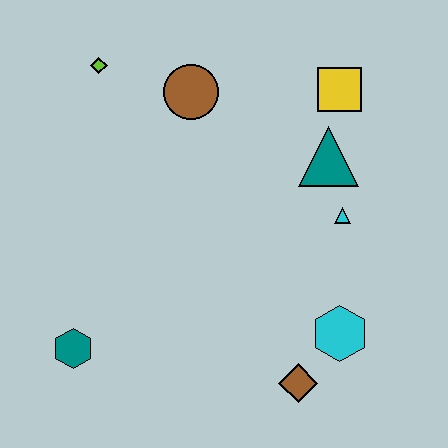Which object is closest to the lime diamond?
The brown circle is closest to the lime diamond.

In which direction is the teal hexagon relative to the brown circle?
The teal hexagon is below the brown circle.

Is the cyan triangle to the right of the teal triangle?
Yes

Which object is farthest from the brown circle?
The brown diamond is farthest from the brown circle.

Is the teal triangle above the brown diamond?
Yes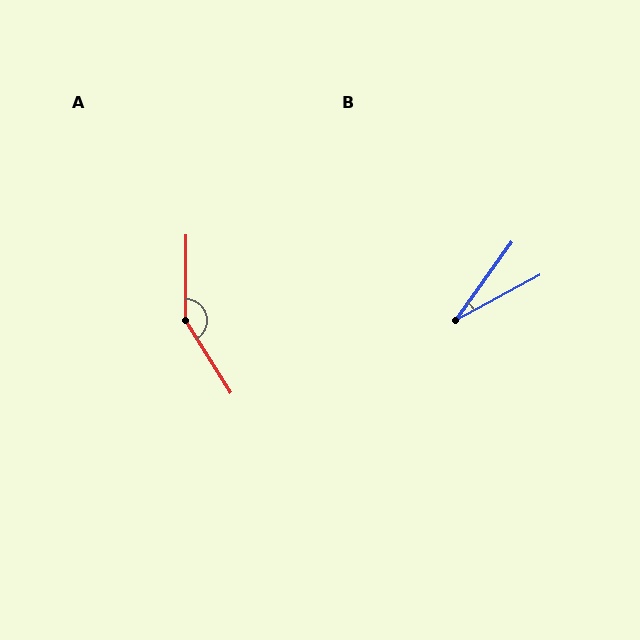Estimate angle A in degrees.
Approximately 147 degrees.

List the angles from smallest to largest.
B (26°), A (147°).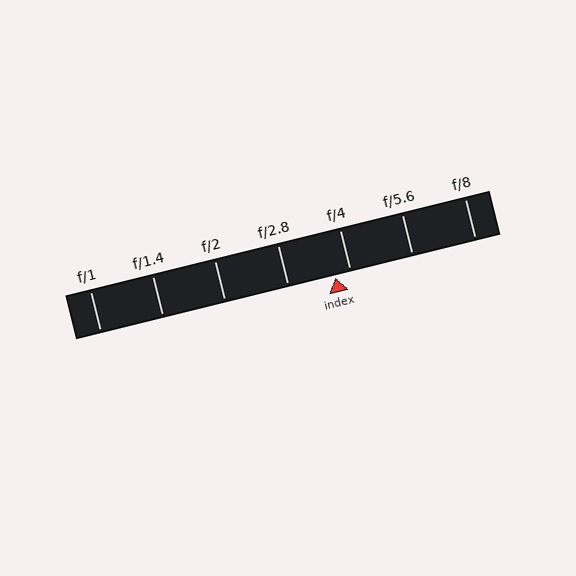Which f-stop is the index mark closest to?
The index mark is closest to f/4.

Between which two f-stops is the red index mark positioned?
The index mark is between f/2.8 and f/4.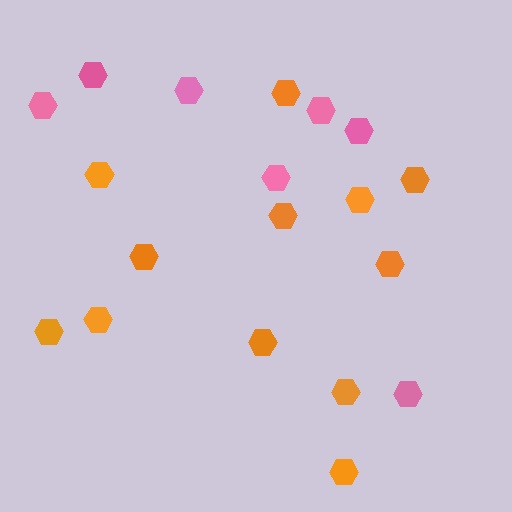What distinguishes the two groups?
There are 2 groups: one group of orange hexagons (12) and one group of pink hexagons (7).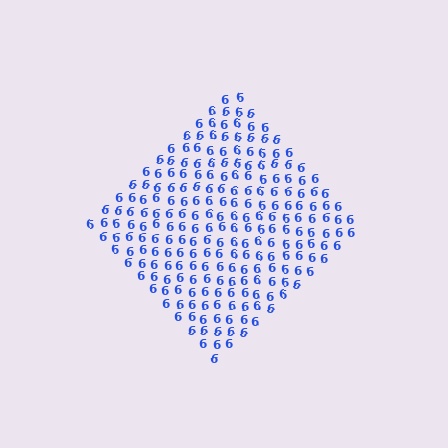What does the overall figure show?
The overall figure shows a diamond.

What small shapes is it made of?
It is made of small digit 6's.